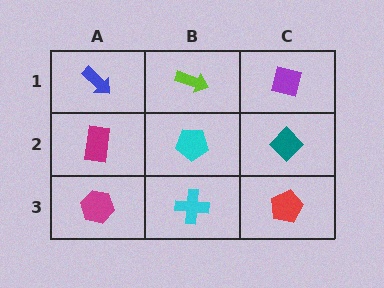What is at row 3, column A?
A magenta hexagon.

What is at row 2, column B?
A cyan pentagon.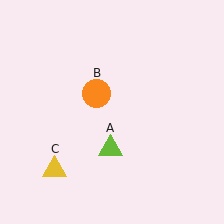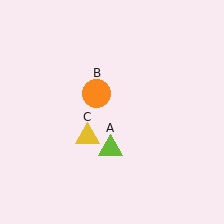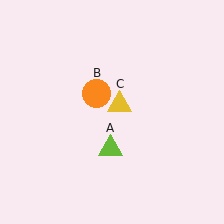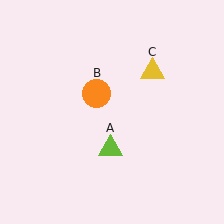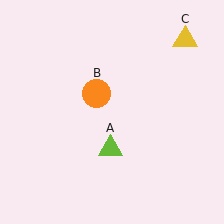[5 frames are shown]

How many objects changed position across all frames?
1 object changed position: yellow triangle (object C).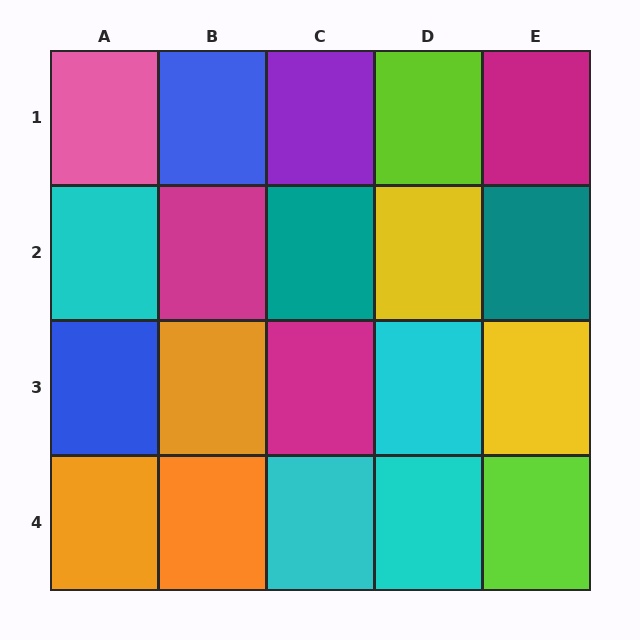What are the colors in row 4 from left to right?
Orange, orange, cyan, cyan, lime.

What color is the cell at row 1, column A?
Pink.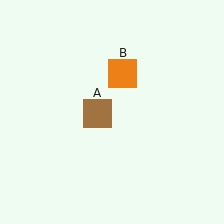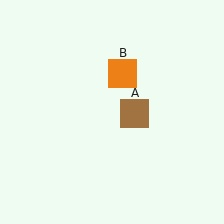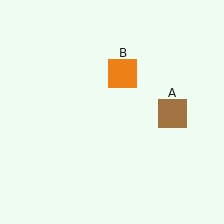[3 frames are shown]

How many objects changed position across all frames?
1 object changed position: brown square (object A).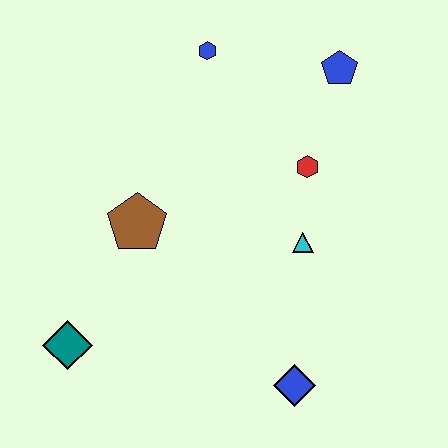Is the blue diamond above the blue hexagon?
No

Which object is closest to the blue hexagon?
The blue pentagon is closest to the blue hexagon.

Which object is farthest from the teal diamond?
The blue pentagon is farthest from the teal diamond.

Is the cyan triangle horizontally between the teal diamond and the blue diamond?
No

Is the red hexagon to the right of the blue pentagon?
No